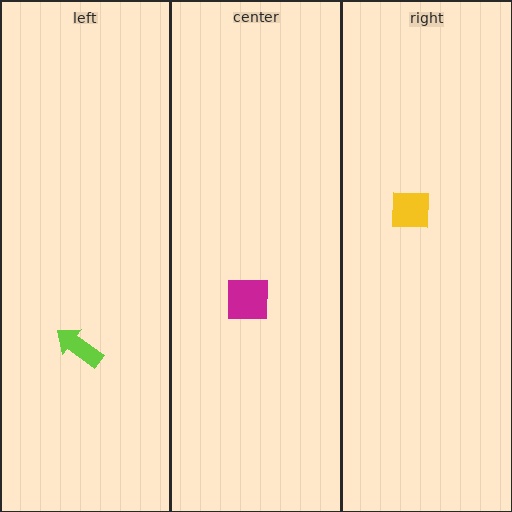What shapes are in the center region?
The magenta square.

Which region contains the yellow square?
The right region.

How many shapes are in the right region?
1.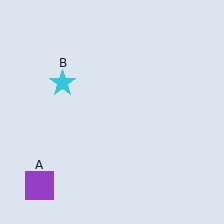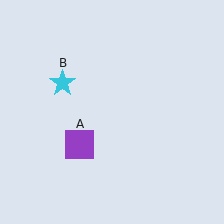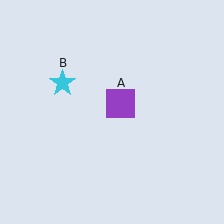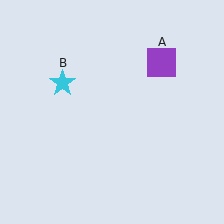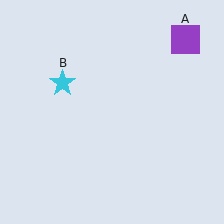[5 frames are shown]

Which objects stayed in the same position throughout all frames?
Cyan star (object B) remained stationary.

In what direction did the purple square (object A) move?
The purple square (object A) moved up and to the right.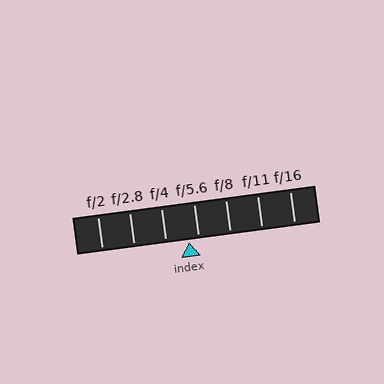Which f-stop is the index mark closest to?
The index mark is closest to f/5.6.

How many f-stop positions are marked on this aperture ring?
There are 7 f-stop positions marked.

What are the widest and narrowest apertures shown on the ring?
The widest aperture shown is f/2 and the narrowest is f/16.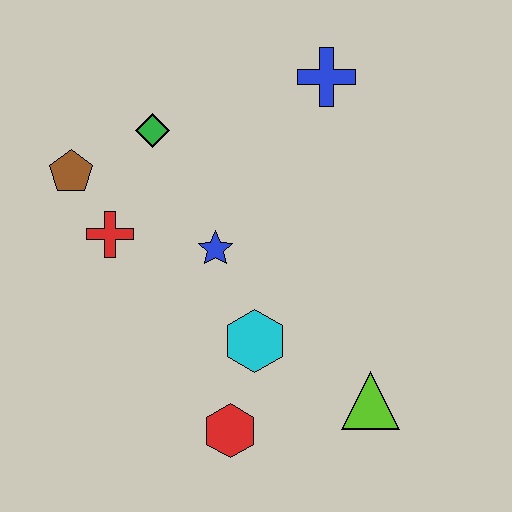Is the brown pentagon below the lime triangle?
No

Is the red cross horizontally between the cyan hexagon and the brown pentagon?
Yes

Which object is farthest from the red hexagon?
The blue cross is farthest from the red hexagon.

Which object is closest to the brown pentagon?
The red cross is closest to the brown pentagon.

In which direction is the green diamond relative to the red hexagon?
The green diamond is above the red hexagon.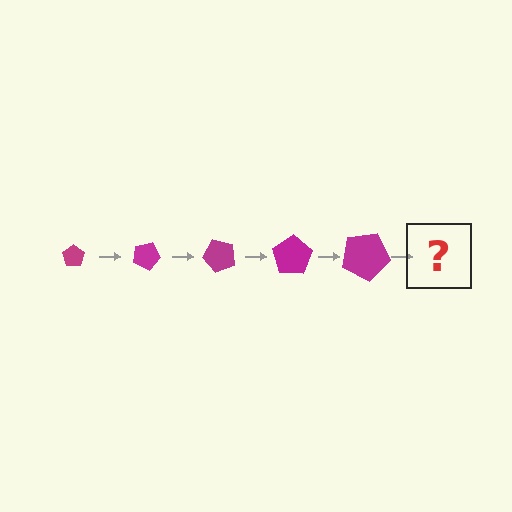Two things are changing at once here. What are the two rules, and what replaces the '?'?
The two rules are that the pentagon grows larger each step and it rotates 25 degrees each step. The '?' should be a pentagon, larger than the previous one and rotated 125 degrees from the start.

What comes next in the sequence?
The next element should be a pentagon, larger than the previous one and rotated 125 degrees from the start.